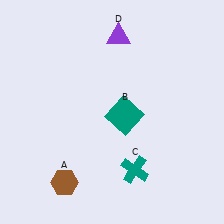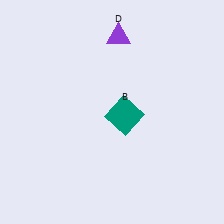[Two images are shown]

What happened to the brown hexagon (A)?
The brown hexagon (A) was removed in Image 2. It was in the bottom-left area of Image 1.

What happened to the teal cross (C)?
The teal cross (C) was removed in Image 2. It was in the bottom-right area of Image 1.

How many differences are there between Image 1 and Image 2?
There are 2 differences between the two images.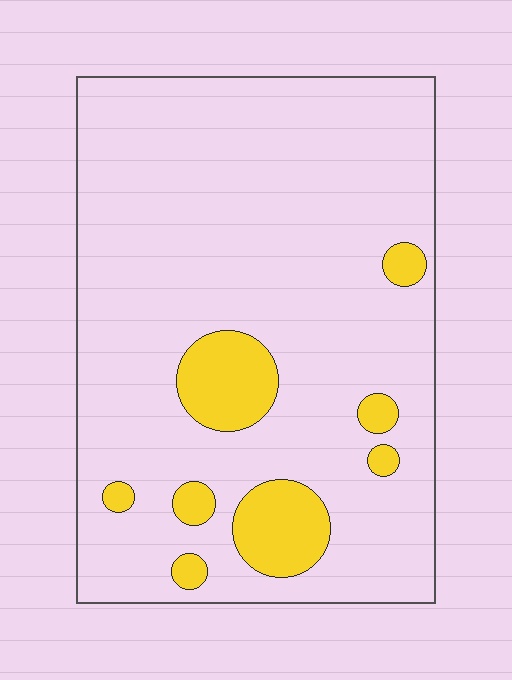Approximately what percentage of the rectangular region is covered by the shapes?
Approximately 10%.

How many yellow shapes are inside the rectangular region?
8.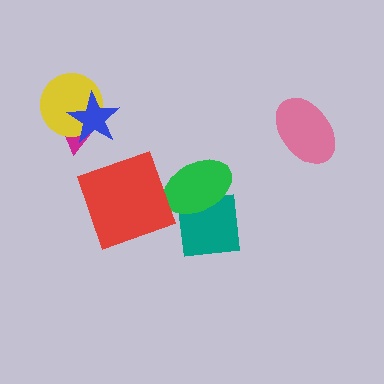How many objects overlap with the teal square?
1 object overlaps with the teal square.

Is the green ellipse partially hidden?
No, no other shape covers it.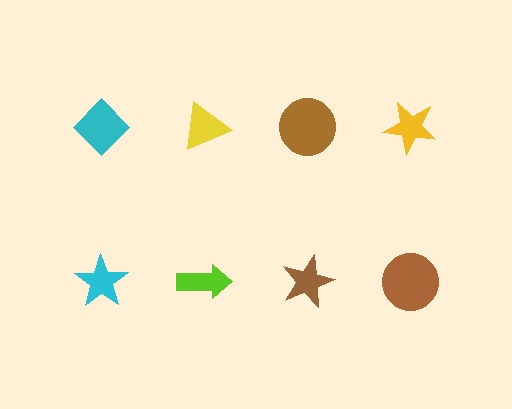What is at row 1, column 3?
A brown circle.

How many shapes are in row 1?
4 shapes.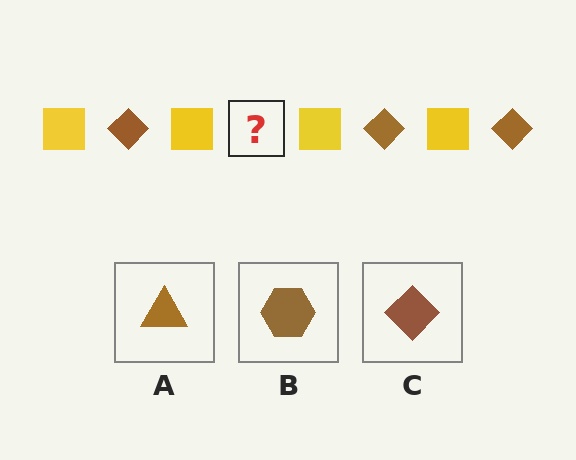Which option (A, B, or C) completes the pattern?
C.